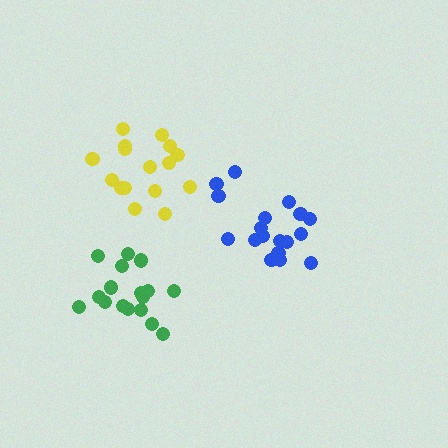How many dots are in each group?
Group 1: 16 dots, Group 2: 18 dots, Group 3: 17 dots (51 total).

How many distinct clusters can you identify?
There are 3 distinct clusters.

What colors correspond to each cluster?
The clusters are colored: yellow, blue, green.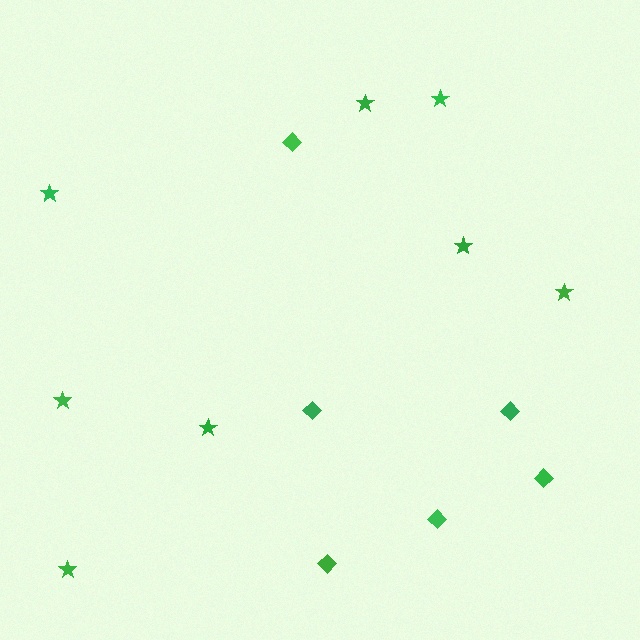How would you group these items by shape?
There are 2 groups: one group of diamonds (6) and one group of stars (8).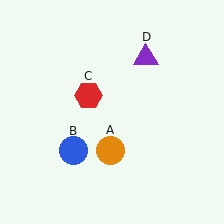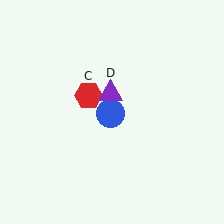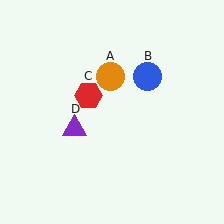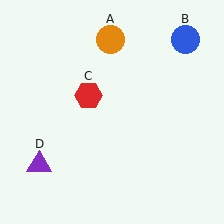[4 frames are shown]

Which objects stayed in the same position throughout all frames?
Red hexagon (object C) remained stationary.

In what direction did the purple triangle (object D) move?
The purple triangle (object D) moved down and to the left.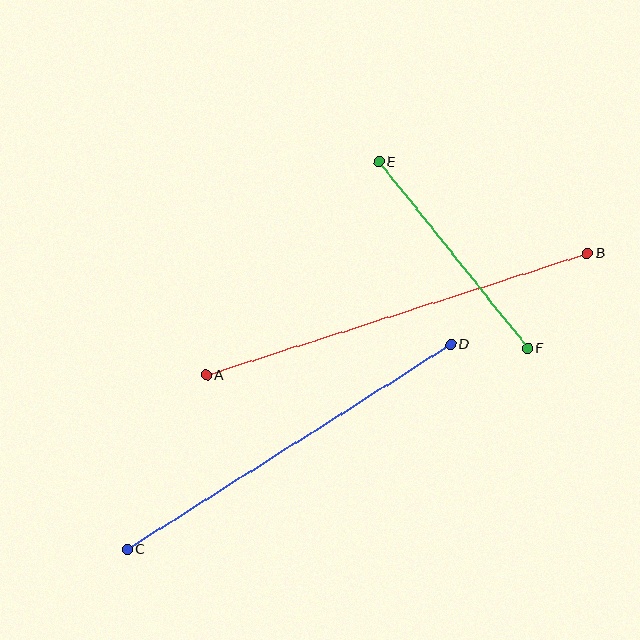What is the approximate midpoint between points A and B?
The midpoint is at approximately (396, 314) pixels.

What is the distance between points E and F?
The distance is approximately 238 pixels.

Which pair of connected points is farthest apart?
Points A and B are farthest apart.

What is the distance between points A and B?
The distance is approximately 400 pixels.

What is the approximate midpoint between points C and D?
The midpoint is at approximately (289, 446) pixels.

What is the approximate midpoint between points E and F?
The midpoint is at approximately (453, 255) pixels.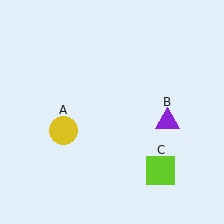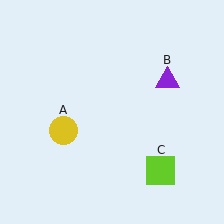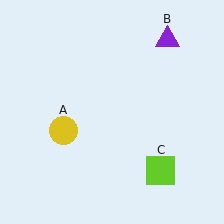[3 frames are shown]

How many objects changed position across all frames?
1 object changed position: purple triangle (object B).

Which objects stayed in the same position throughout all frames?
Yellow circle (object A) and lime square (object C) remained stationary.